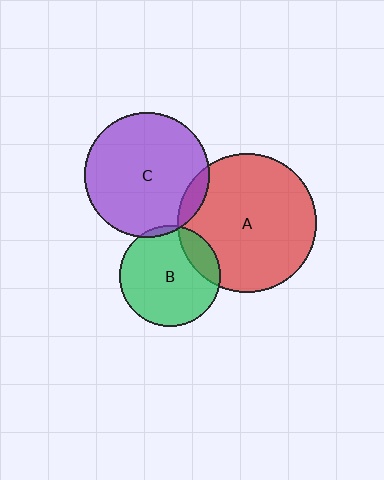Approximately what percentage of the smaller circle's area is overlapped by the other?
Approximately 5%.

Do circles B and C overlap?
Yes.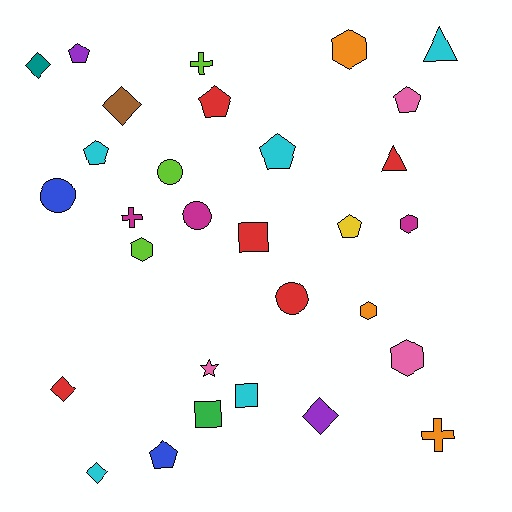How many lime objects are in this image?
There are 3 lime objects.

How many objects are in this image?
There are 30 objects.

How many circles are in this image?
There are 4 circles.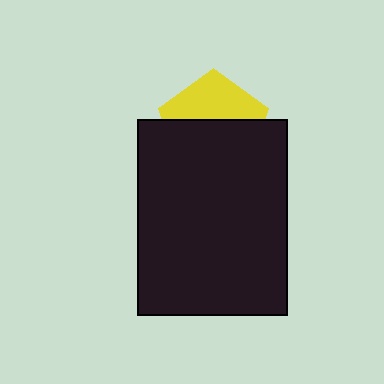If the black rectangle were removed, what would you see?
You would see the complete yellow pentagon.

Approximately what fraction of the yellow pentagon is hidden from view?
Roughly 58% of the yellow pentagon is hidden behind the black rectangle.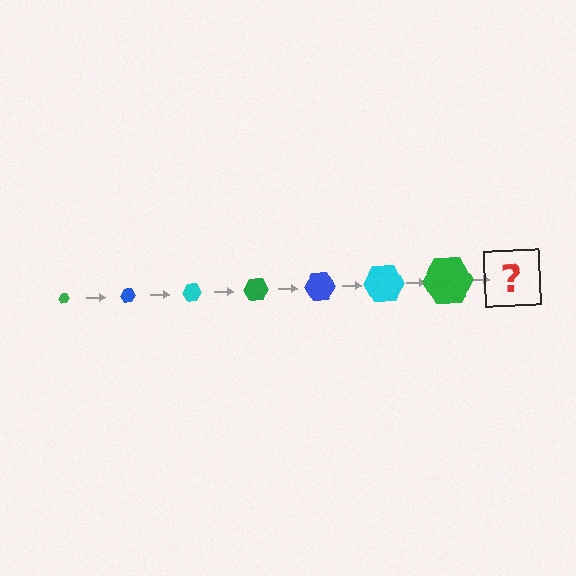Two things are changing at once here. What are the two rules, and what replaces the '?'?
The two rules are that the hexagon grows larger each step and the color cycles through green, blue, and cyan. The '?' should be a blue hexagon, larger than the previous one.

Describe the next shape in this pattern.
It should be a blue hexagon, larger than the previous one.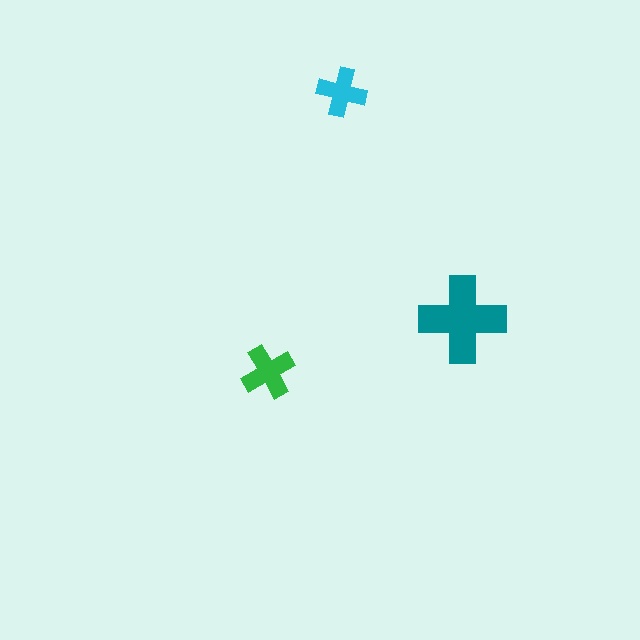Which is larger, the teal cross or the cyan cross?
The teal one.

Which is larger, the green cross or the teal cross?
The teal one.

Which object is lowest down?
The green cross is bottommost.